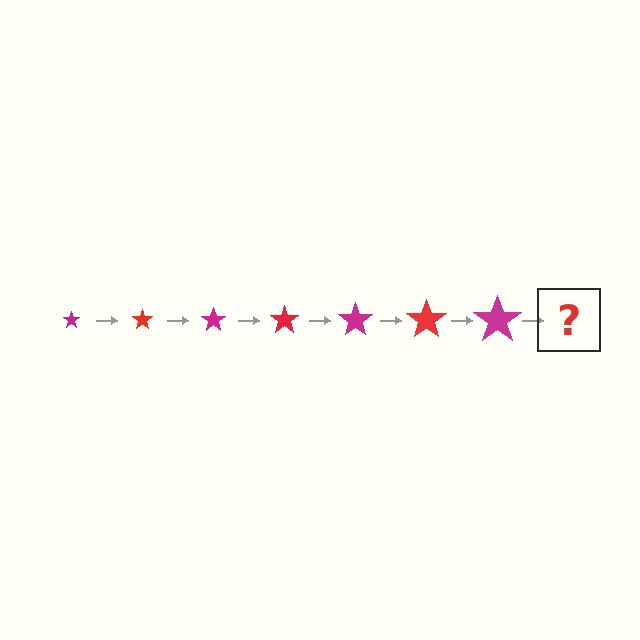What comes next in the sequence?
The next element should be a red star, larger than the previous one.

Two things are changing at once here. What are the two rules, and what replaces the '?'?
The two rules are that the star grows larger each step and the color cycles through magenta and red. The '?' should be a red star, larger than the previous one.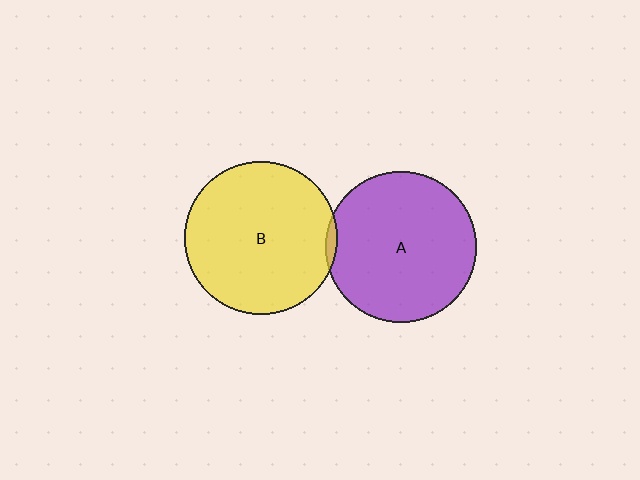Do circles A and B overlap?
Yes.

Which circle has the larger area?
Circle B (yellow).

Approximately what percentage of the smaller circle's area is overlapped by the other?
Approximately 5%.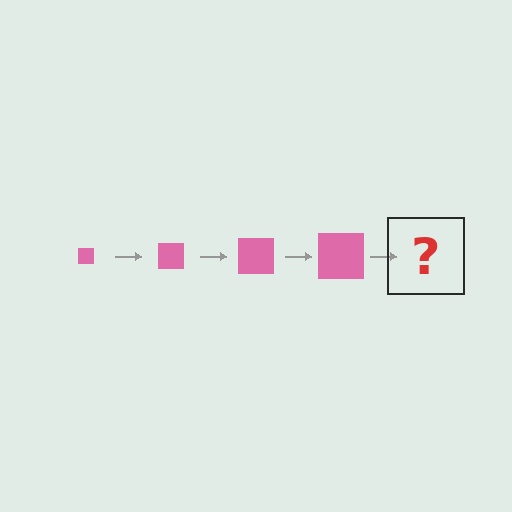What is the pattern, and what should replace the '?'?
The pattern is that the square gets progressively larger each step. The '?' should be a pink square, larger than the previous one.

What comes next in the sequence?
The next element should be a pink square, larger than the previous one.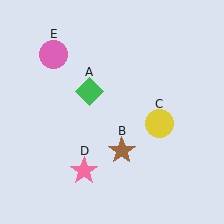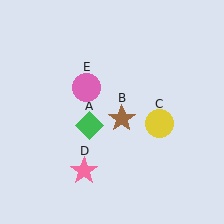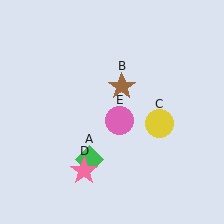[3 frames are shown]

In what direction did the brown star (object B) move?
The brown star (object B) moved up.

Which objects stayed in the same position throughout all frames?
Yellow circle (object C) and pink star (object D) remained stationary.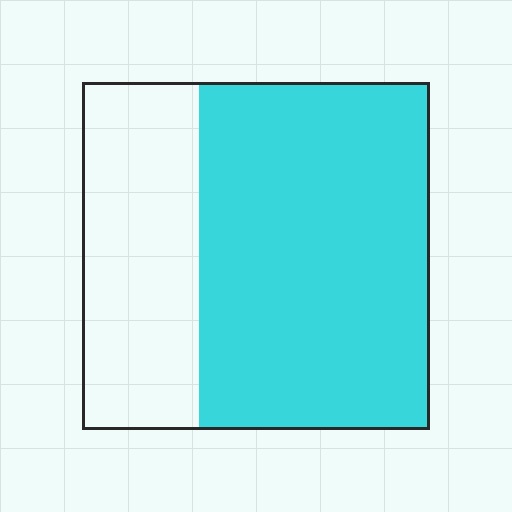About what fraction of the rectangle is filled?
About two thirds (2/3).